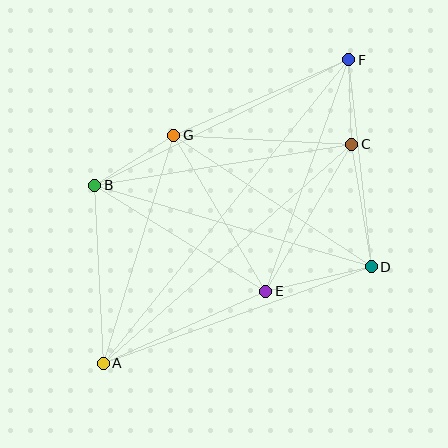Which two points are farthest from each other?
Points A and F are farthest from each other.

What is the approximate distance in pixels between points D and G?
The distance between D and G is approximately 237 pixels.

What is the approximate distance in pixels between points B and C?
The distance between B and C is approximately 260 pixels.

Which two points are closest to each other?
Points C and F are closest to each other.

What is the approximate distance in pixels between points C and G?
The distance between C and G is approximately 178 pixels.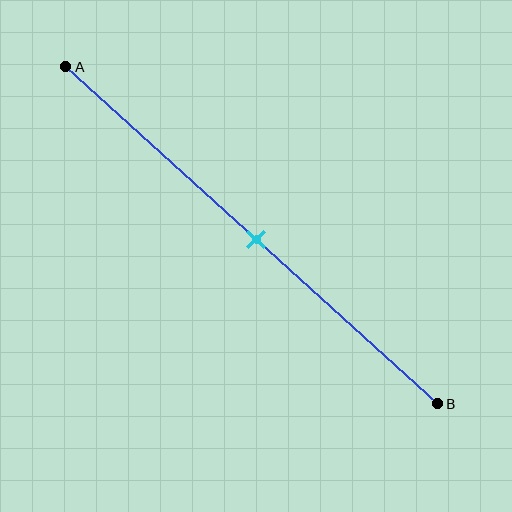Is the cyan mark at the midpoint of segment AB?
Yes, the mark is approximately at the midpoint.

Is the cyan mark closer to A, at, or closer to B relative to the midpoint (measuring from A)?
The cyan mark is approximately at the midpoint of segment AB.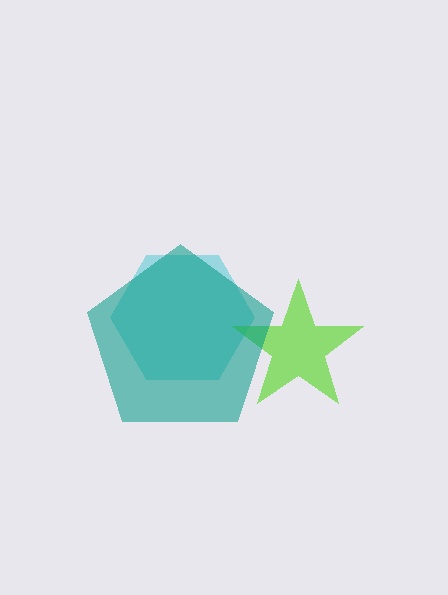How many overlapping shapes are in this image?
There are 3 overlapping shapes in the image.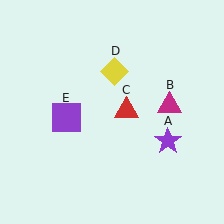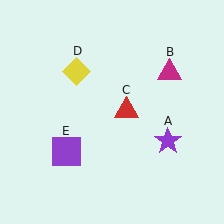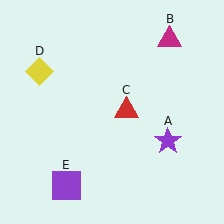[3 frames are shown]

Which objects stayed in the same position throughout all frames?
Purple star (object A) and red triangle (object C) remained stationary.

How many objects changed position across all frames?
3 objects changed position: magenta triangle (object B), yellow diamond (object D), purple square (object E).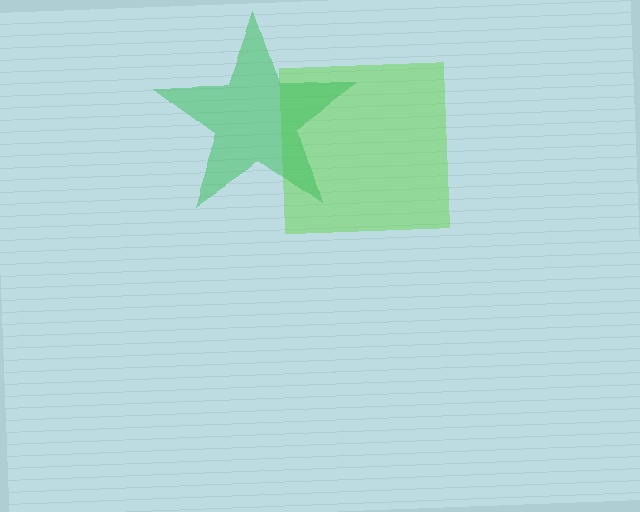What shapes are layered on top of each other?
The layered shapes are: a lime square, a green star.